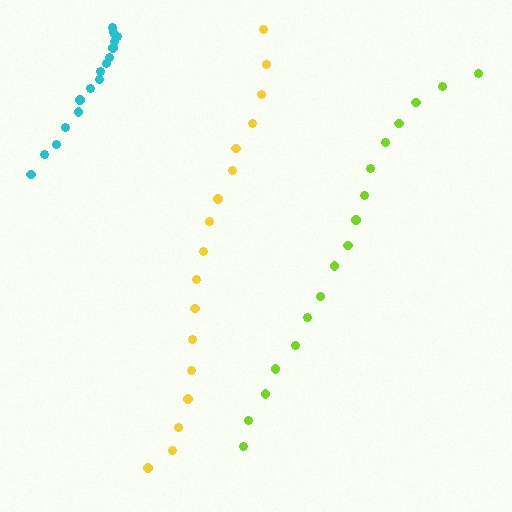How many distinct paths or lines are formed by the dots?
There are 3 distinct paths.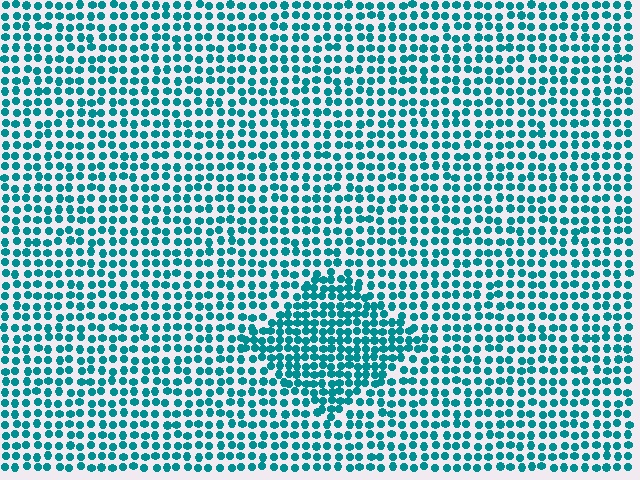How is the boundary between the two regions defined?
The boundary is defined by a change in element density (approximately 1.6x ratio). All elements are the same color, size, and shape.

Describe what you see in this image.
The image contains small teal elements arranged at two different densities. A diamond-shaped region is visible where the elements are more densely packed than the surrounding area.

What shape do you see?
I see a diamond.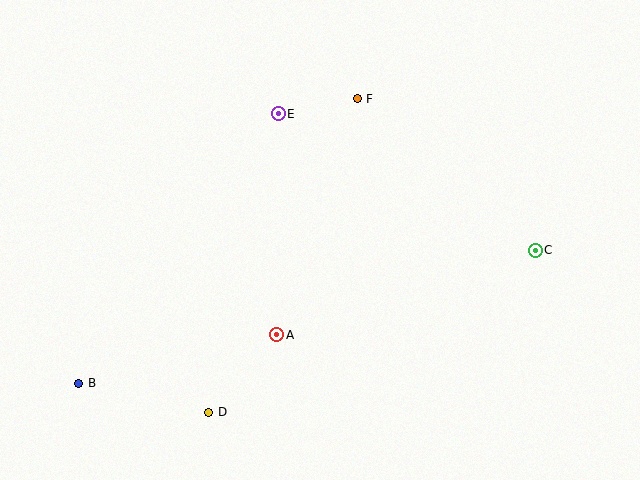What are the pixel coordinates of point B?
Point B is at (78, 383).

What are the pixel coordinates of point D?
Point D is at (209, 412).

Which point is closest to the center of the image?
Point A at (277, 335) is closest to the center.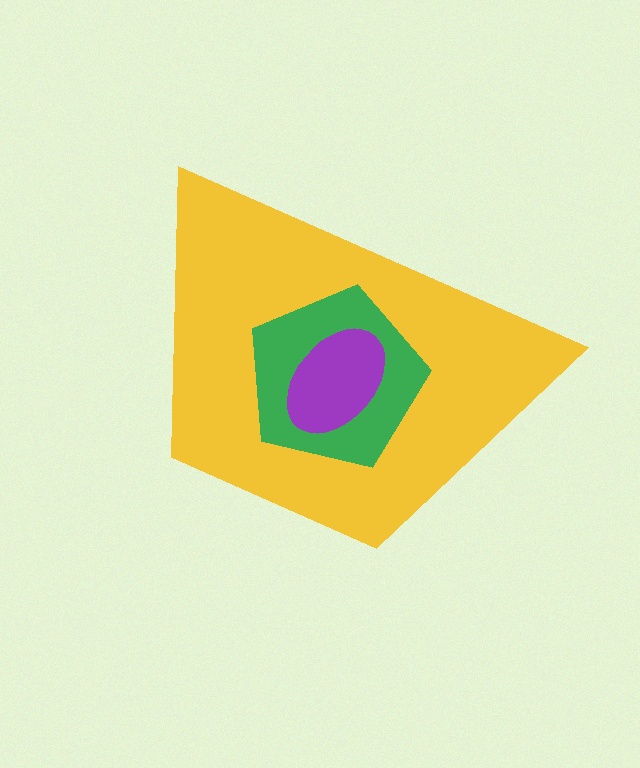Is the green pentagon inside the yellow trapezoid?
Yes.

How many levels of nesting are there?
3.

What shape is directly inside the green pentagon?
The purple ellipse.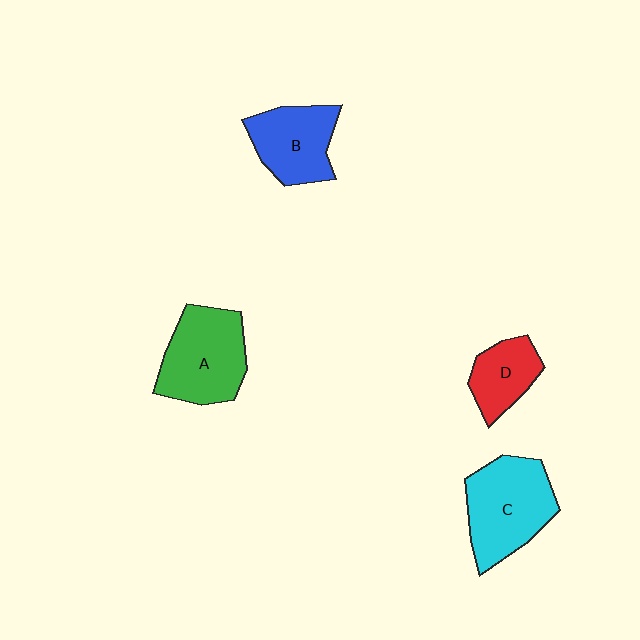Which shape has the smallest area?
Shape D (red).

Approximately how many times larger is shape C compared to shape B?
Approximately 1.3 times.